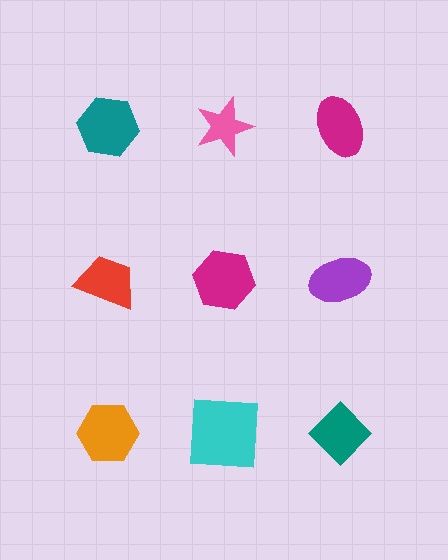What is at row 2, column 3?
A purple ellipse.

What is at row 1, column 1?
A teal hexagon.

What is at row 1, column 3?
A magenta ellipse.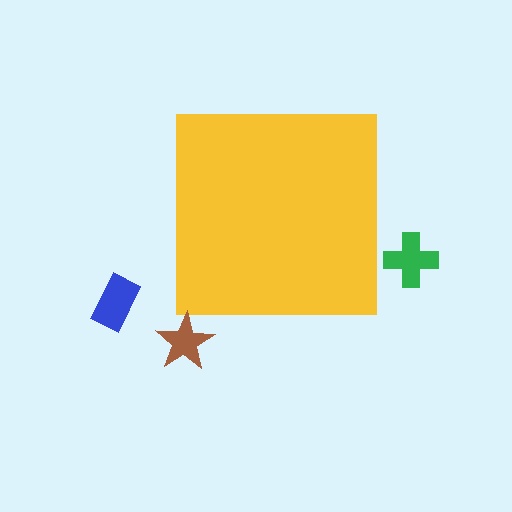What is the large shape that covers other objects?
A yellow square.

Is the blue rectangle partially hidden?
No, the blue rectangle is fully visible.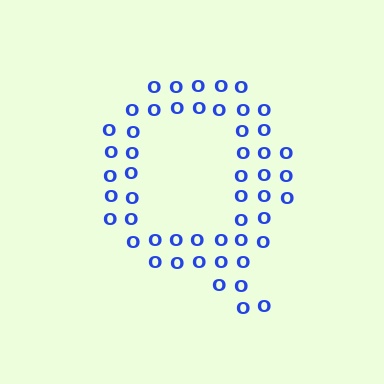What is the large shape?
The large shape is the letter Q.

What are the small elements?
The small elements are letter O's.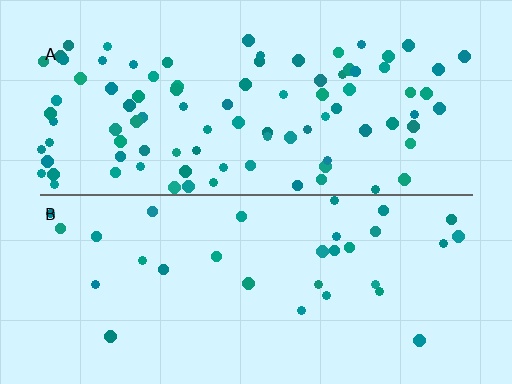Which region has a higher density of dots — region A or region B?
A (the top).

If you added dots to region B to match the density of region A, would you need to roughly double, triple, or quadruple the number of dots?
Approximately triple.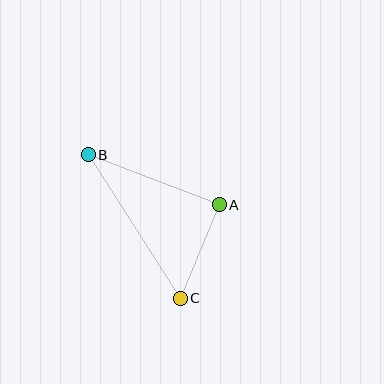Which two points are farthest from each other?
Points B and C are farthest from each other.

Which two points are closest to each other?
Points A and C are closest to each other.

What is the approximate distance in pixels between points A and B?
The distance between A and B is approximately 140 pixels.